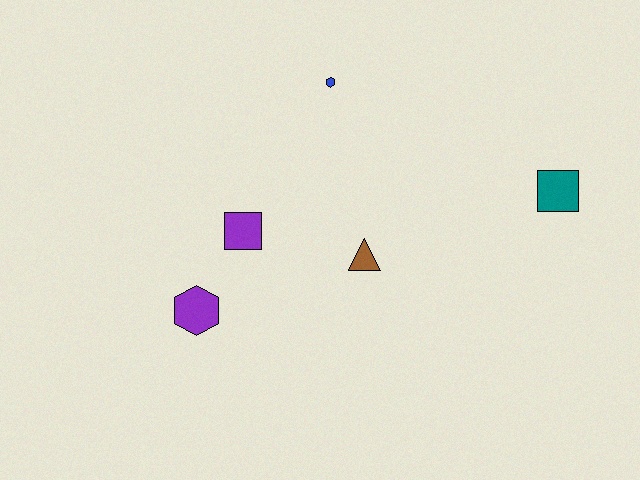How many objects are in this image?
There are 5 objects.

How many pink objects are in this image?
There are no pink objects.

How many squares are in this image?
There are 2 squares.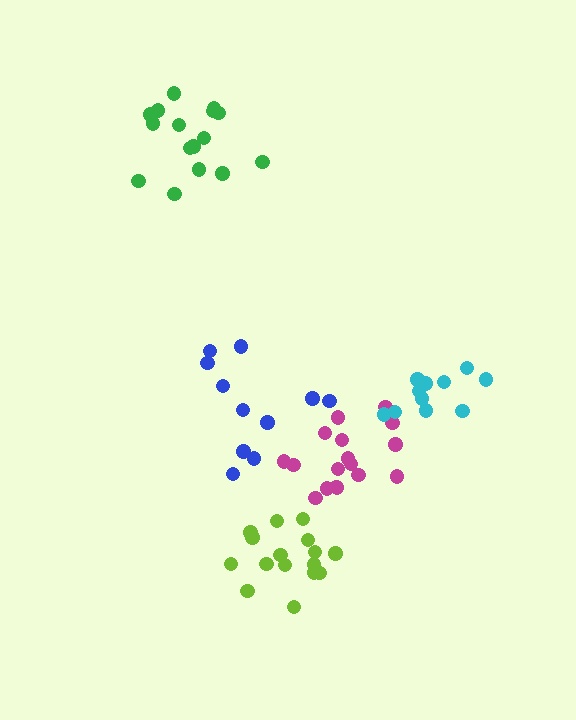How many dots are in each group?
Group 1: 11 dots, Group 2: 16 dots, Group 3: 17 dots, Group 4: 16 dots, Group 5: 11 dots (71 total).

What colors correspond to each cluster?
The clusters are colored: blue, lime, magenta, green, cyan.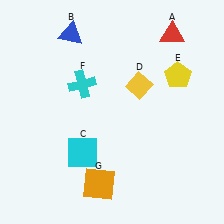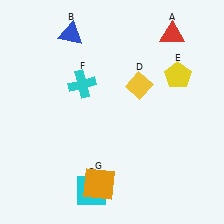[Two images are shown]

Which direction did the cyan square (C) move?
The cyan square (C) moved down.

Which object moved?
The cyan square (C) moved down.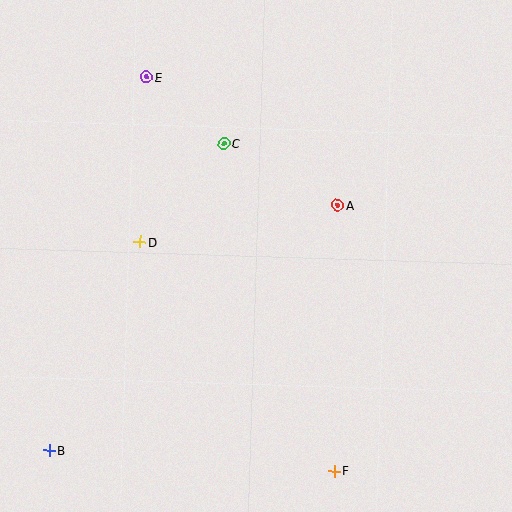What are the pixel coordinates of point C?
Point C is at (224, 144).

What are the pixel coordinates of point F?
Point F is at (334, 471).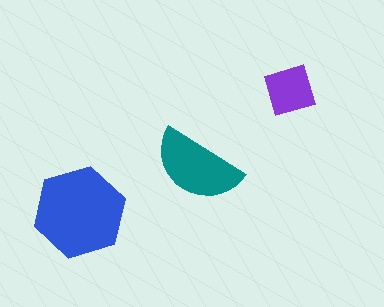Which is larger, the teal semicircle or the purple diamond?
The teal semicircle.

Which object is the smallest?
The purple diamond.